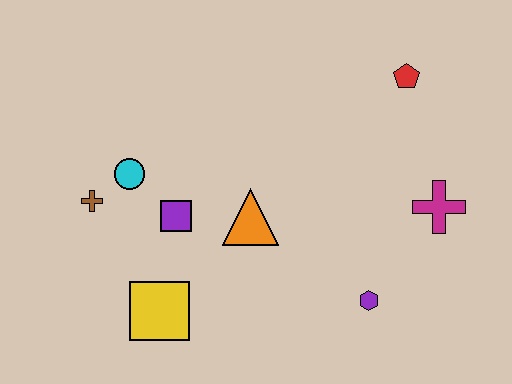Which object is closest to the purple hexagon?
The magenta cross is closest to the purple hexagon.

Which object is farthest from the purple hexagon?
The brown cross is farthest from the purple hexagon.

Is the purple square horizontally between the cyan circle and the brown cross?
No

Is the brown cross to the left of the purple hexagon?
Yes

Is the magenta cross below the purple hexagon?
No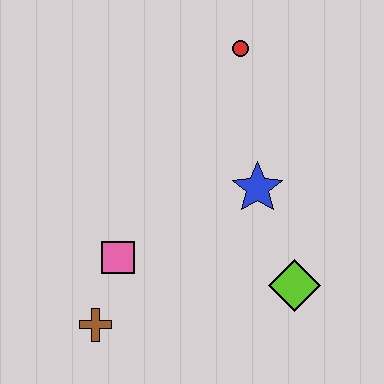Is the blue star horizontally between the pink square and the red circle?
No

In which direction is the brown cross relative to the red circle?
The brown cross is below the red circle.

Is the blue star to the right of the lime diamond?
No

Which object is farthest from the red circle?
The brown cross is farthest from the red circle.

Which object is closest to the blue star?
The lime diamond is closest to the blue star.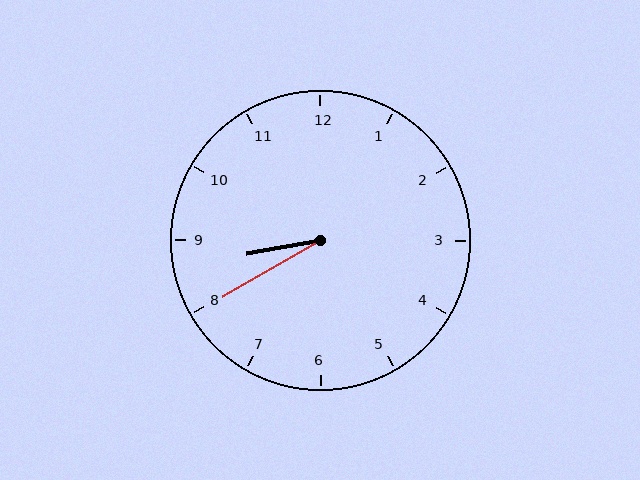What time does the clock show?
8:40.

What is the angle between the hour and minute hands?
Approximately 20 degrees.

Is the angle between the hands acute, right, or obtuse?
It is acute.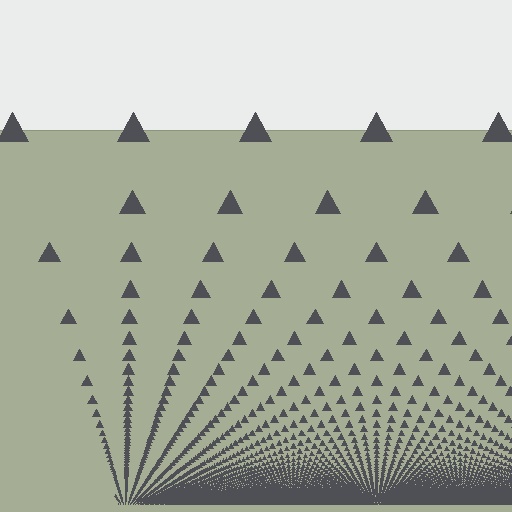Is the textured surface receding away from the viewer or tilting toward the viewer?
The surface appears to tilt toward the viewer. Texture elements get larger and sparser toward the top.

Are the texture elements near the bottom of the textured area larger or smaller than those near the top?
Smaller. The gradient is inverted — elements near the bottom are smaller and denser.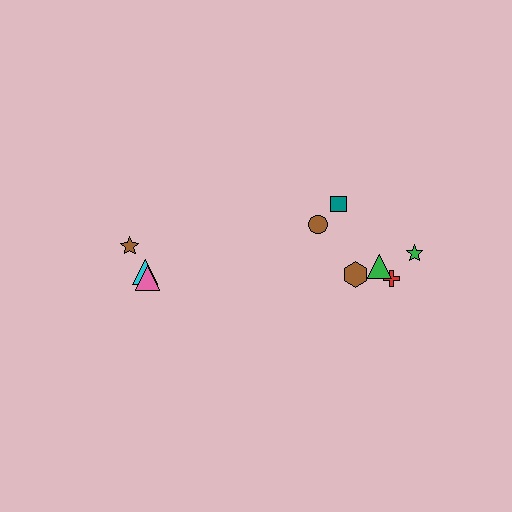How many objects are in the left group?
There are 3 objects.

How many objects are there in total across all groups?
There are 9 objects.